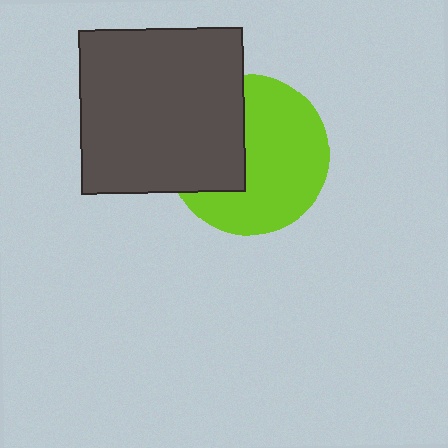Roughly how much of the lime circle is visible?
About half of it is visible (roughly 63%).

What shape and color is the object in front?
The object in front is a dark gray square.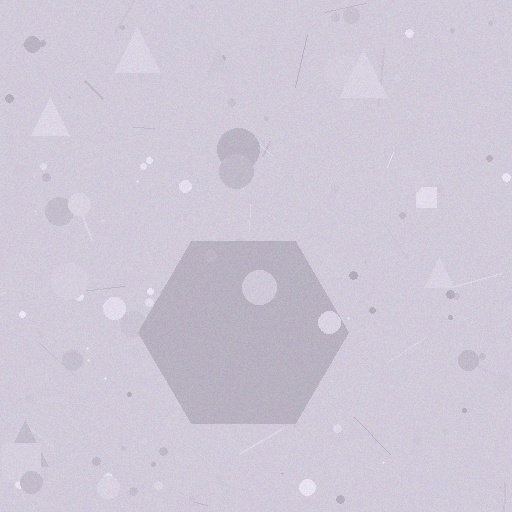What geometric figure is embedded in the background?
A hexagon is embedded in the background.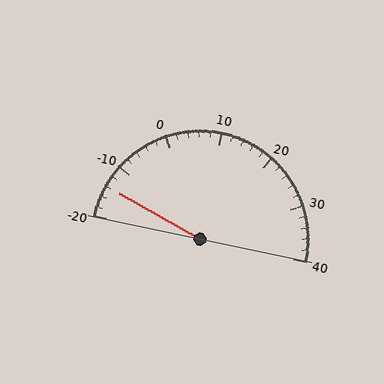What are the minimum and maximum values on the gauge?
The gauge ranges from -20 to 40.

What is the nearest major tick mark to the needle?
The nearest major tick mark is -10.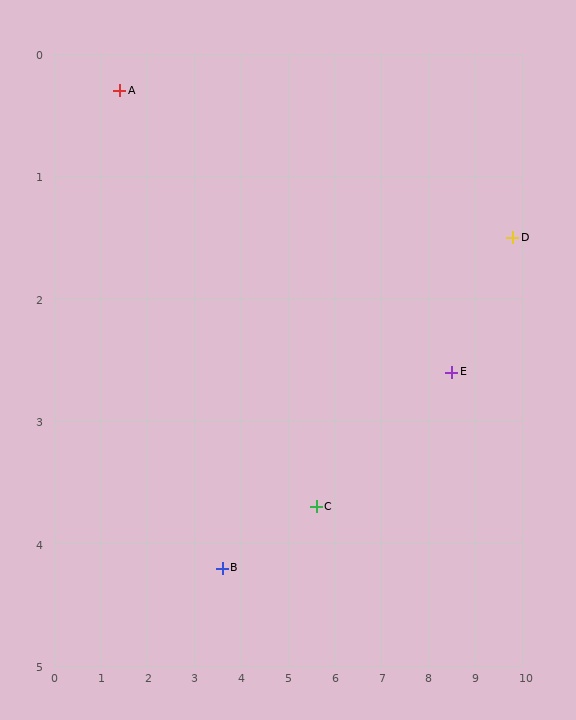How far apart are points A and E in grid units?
Points A and E are about 7.5 grid units apart.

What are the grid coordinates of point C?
Point C is at approximately (5.6, 3.7).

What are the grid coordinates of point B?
Point B is at approximately (3.6, 4.2).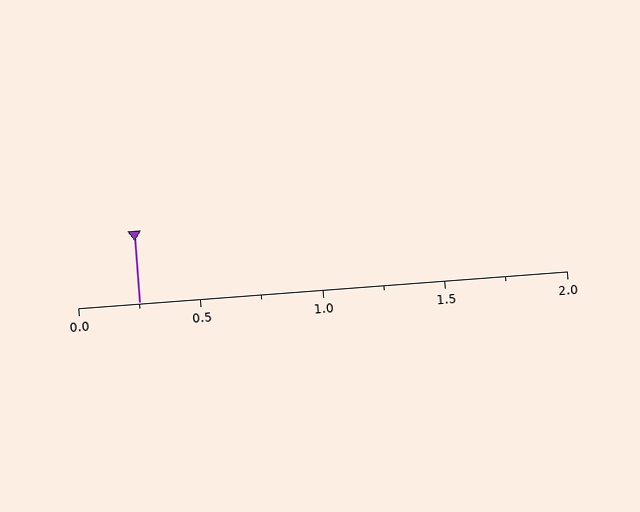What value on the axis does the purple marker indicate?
The marker indicates approximately 0.25.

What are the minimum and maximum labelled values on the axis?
The axis runs from 0.0 to 2.0.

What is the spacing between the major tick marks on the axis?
The major ticks are spaced 0.5 apart.